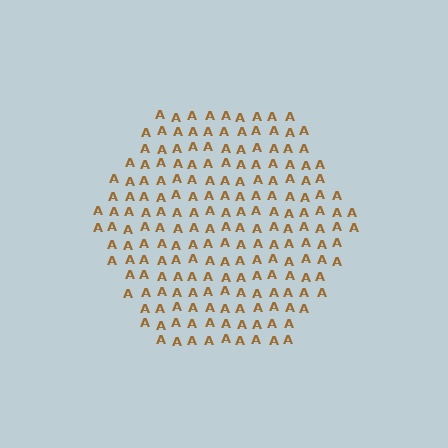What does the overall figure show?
The overall figure shows a hexagon.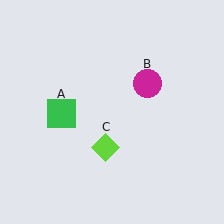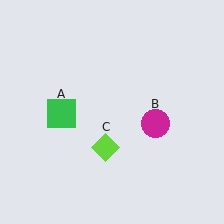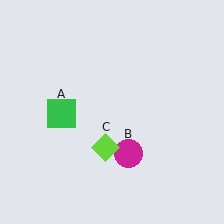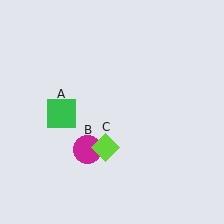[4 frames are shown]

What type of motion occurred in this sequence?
The magenta circle (object B) rotated clockwise around the center of the scene.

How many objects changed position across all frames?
1 object changed position: magenta circle (object B).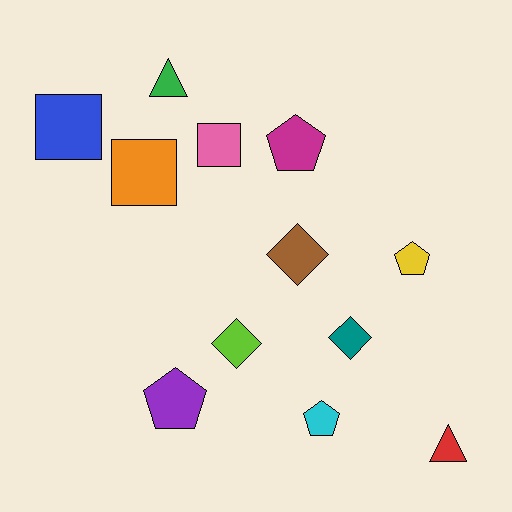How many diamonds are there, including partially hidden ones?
There are 3 diamonds.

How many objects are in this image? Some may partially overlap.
There are 12 objects.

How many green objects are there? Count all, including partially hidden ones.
There is 1 green object.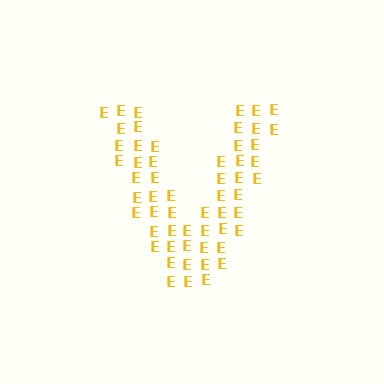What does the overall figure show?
The overall figure shows the letter V.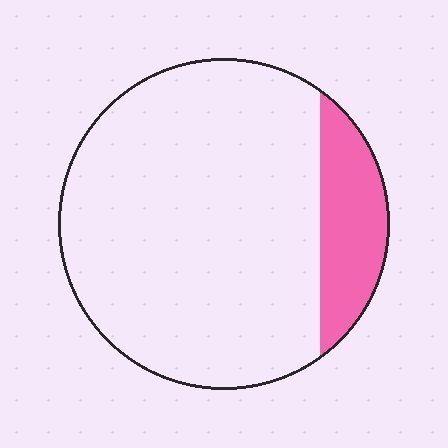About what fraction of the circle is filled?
About one sixth (1/6).